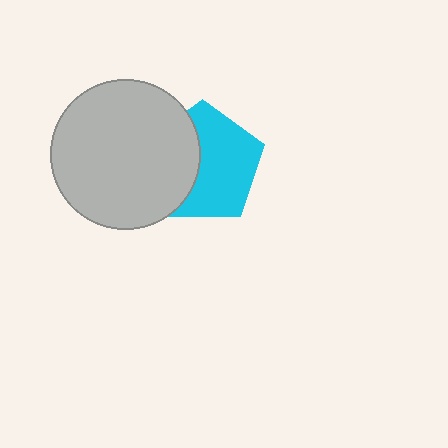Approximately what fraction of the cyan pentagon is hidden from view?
Roughly 39% of the cyan pentagon is hidden behind the light gray circle.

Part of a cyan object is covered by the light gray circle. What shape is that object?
It is a pentagon.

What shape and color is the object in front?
The object in front is a light gray circle.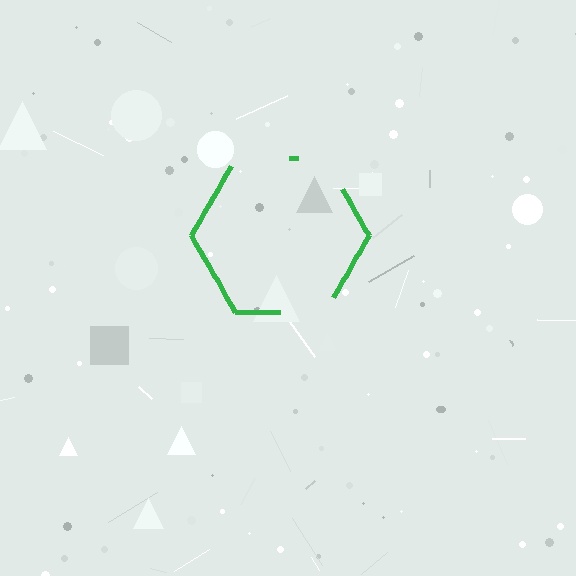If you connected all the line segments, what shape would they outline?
They would outline a hexagon.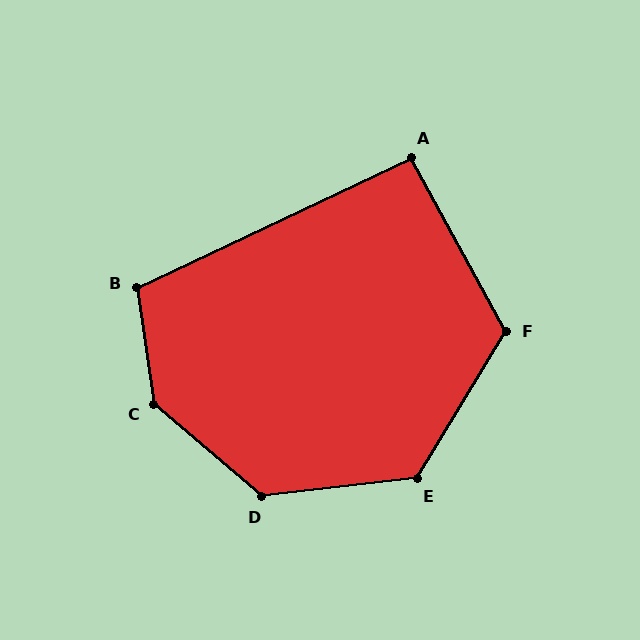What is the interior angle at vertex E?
Approximately 127 degrees (obtuse).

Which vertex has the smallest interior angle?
A, at approximately 93 degrees.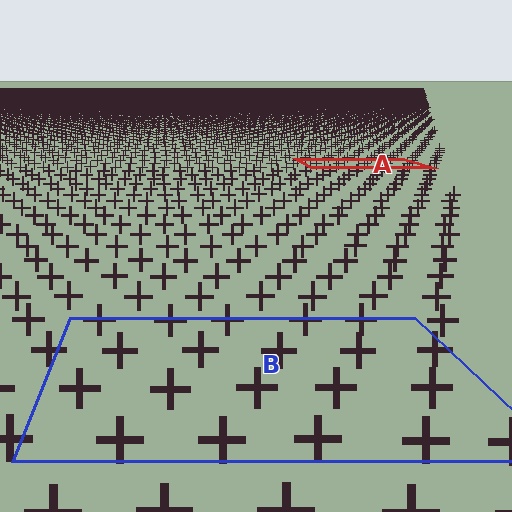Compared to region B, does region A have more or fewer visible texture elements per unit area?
Region A has more texture elements per unit area — they are packed more densely because it is farther away.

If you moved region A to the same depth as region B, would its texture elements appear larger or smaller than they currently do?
They would appear larger. At a closer depth, the same texture elements are projected at a bigger on-screen size.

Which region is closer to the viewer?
Region B is closer. The texture elements there are larger and more spread out.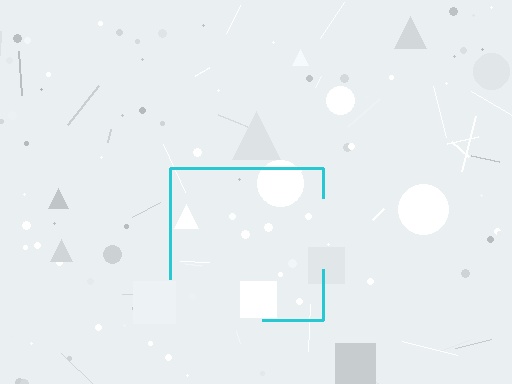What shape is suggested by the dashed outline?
The dashed outline suggests a square.